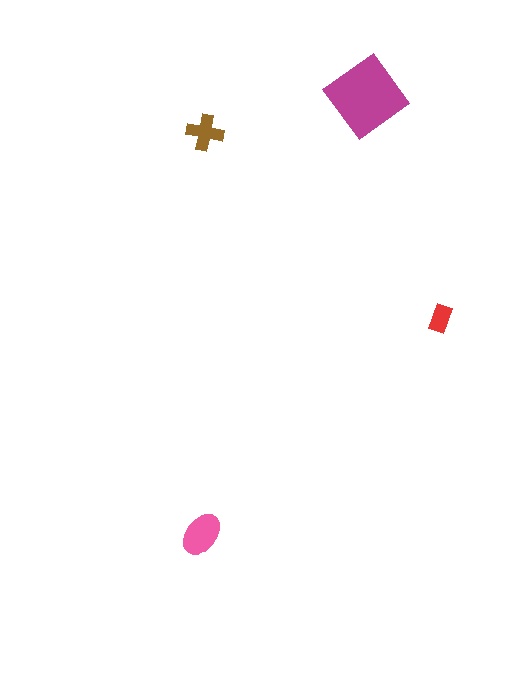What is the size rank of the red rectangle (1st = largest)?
4th.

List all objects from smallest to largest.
The red rectangle, the brown cross, the pink ellipse, the magenta diamond.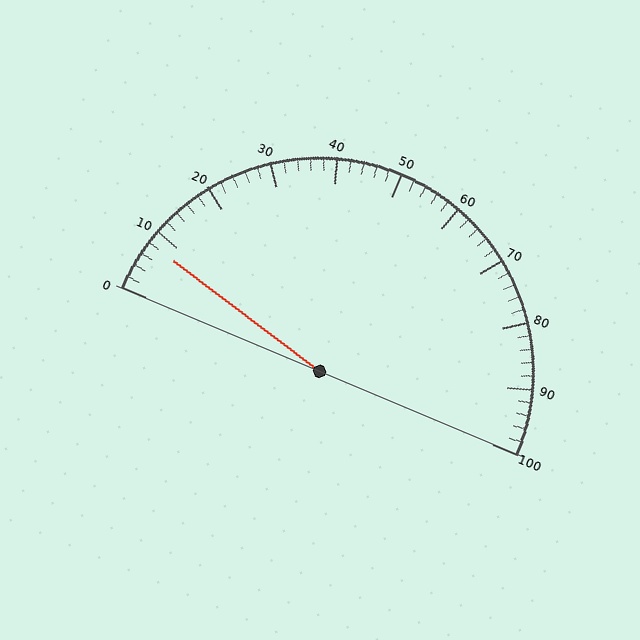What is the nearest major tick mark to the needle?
The nearest major tick mark is 10.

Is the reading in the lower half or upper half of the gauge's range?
The reading is in the lower half of the range (0 to 100).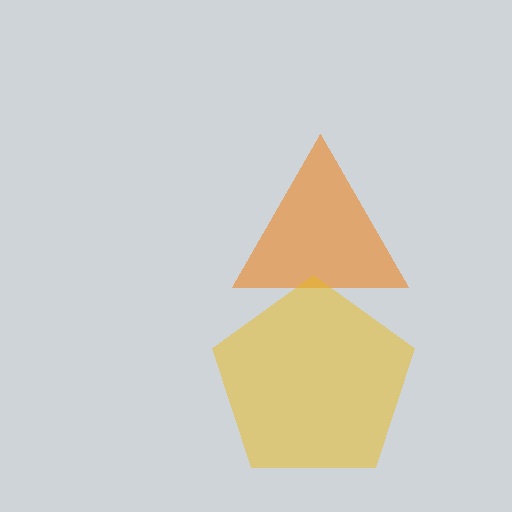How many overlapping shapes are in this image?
There are 2 overlapping shapes in the image.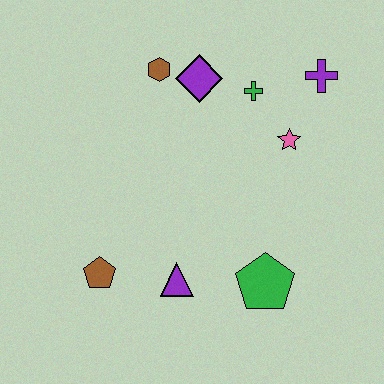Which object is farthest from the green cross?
The brown pentagon is farthest from the green cross.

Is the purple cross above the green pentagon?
Yes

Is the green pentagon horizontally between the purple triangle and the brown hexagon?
No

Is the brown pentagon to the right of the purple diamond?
No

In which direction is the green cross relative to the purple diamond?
The green cross is to the right of the purple diamond.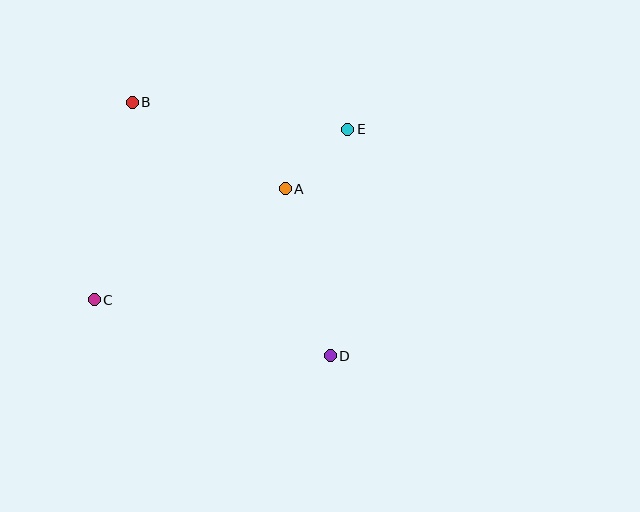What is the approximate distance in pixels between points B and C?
The distance between B and C is approximately 201 pixels.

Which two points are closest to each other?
Points A and E are closest to each other.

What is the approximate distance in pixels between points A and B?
The distance between A and B is approximately 176 pixels.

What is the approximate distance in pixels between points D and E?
The distance between D and E is approximately 227 pixels.